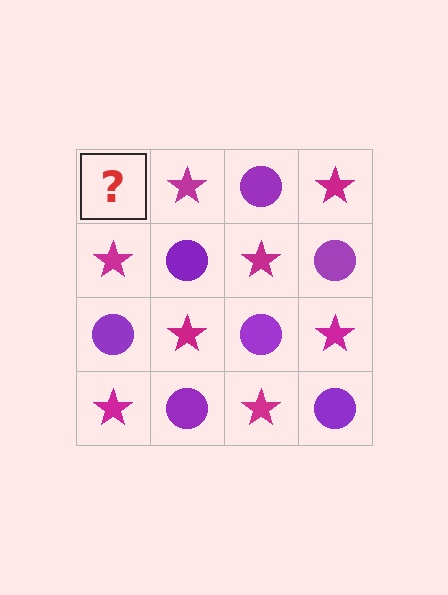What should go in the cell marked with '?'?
The missing cell should contain a purple circle.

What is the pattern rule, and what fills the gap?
The rule is that it alternates purple circle and magenta star in a checkerboard pattern. The gap should be filled with a purple circle.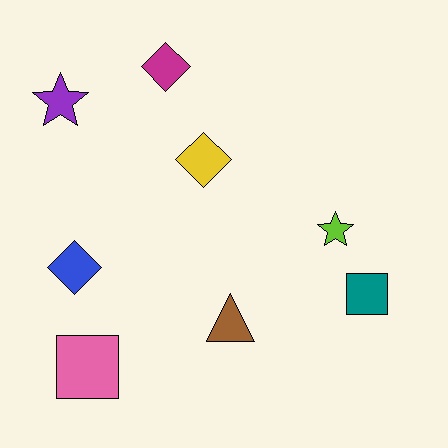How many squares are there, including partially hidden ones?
There are 2 squares.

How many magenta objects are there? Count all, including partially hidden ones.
There is 1 magenta object.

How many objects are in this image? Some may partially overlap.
There are 8 objects.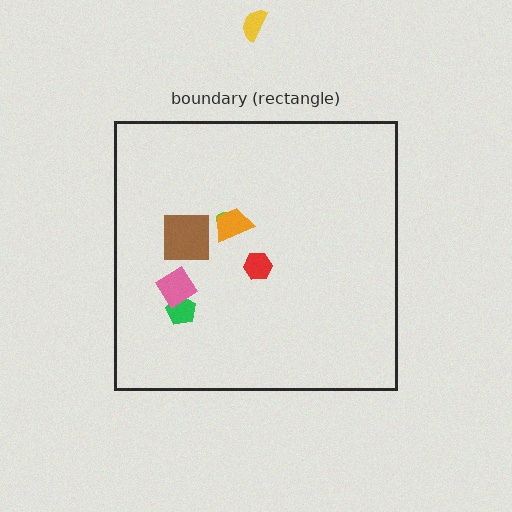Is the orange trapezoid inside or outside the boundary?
Inside.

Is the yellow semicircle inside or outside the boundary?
Outside.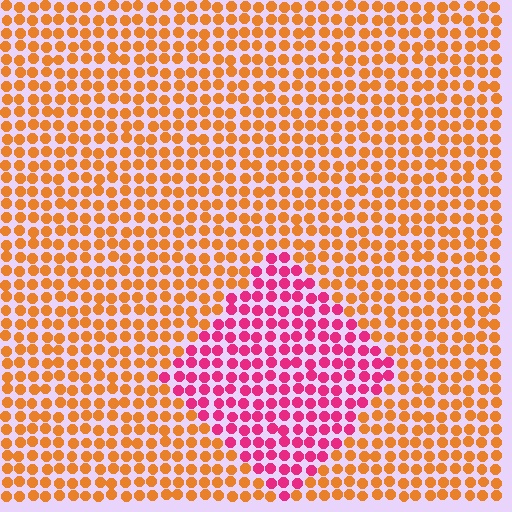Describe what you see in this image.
The image is filled with small orange elements in a uniform arrangement. A diamond-shaped region is visible where the elements are tinted to a slightly different hue, forming a subtle color boundary.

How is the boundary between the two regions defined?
The boundary is defined purely by a slight shift in hue (about 55 degrees). Spacing, size, and orientation are identical on both sides.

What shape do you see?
I see a diamond.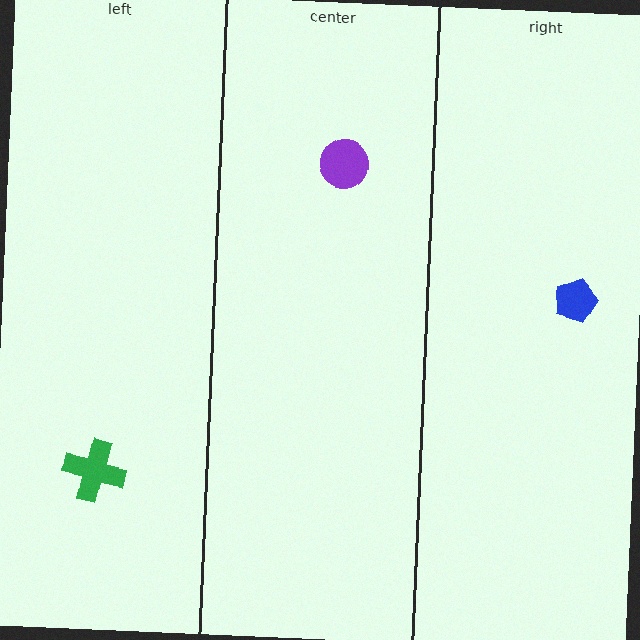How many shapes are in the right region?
1.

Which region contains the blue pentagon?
The right region.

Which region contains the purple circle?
The center region.